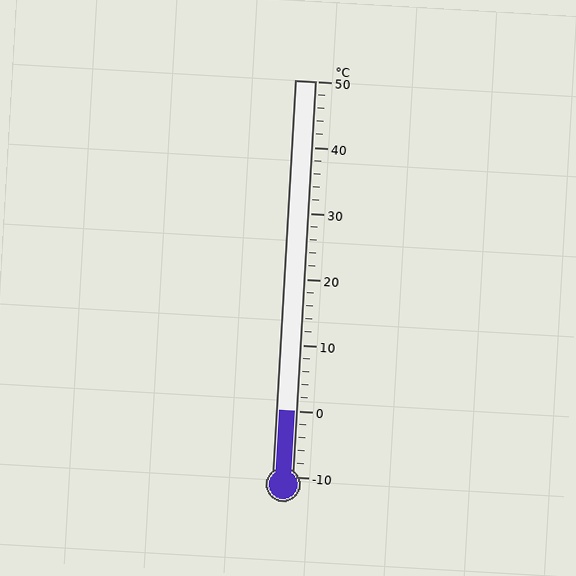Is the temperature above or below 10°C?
The temperature is below 10°C.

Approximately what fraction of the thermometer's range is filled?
The thermometer is filled to approximately 15% of its range.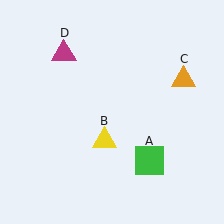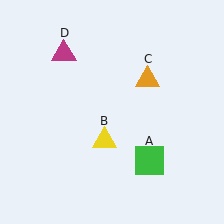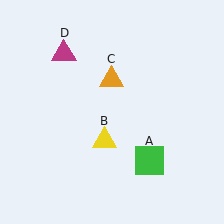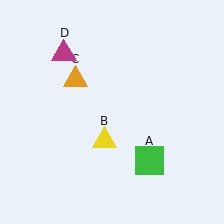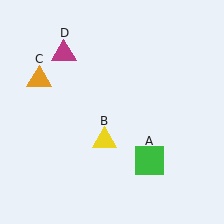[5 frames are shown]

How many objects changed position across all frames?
1 object changed position: orange triangle (object C).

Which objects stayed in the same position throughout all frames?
Green square (object A) and yellow triangle (object B) and magenta triangle (object D) remained stationary.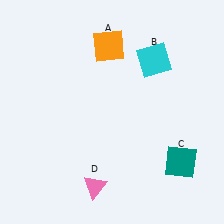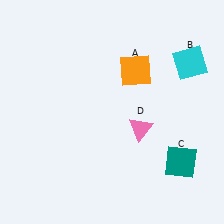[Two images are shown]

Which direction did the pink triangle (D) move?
The pink triangle (D) moved up.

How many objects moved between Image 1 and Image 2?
3 objects moved between the two images.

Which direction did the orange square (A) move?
The orange square (A) moved right.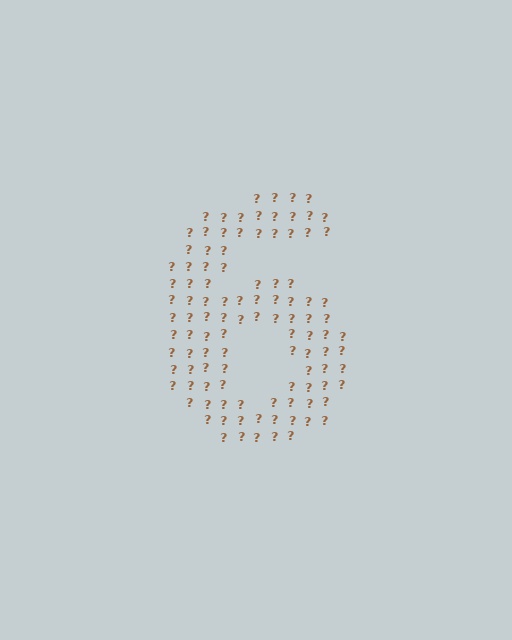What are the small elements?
The small elements are question marks.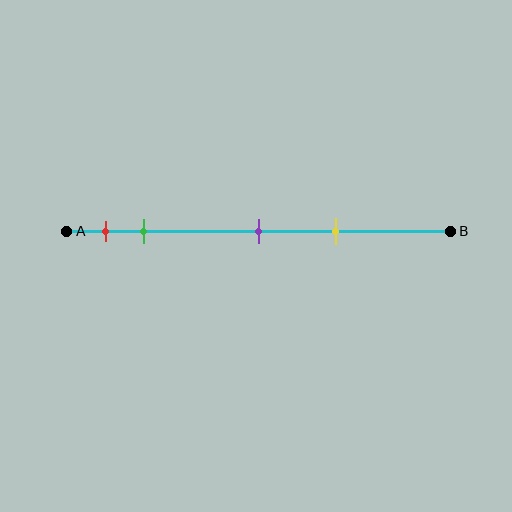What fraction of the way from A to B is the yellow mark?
The yellow mark is approximately 70% (0.7) of the way from A to B.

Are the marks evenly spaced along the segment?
No, the marks are not evenly spaced.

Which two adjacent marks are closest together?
The red and green marks are the closest adjacent pair.